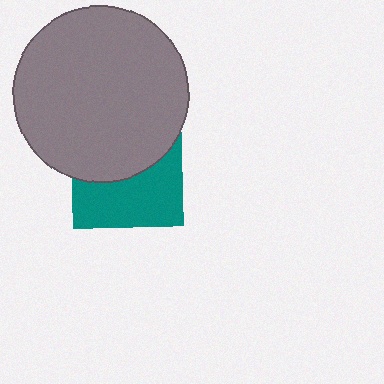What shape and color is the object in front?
The object in front is a gray circle.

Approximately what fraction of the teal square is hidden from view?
Roughly 50% of the teal square is hidden behind the gray circle.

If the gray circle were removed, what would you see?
You would see the complete teal square.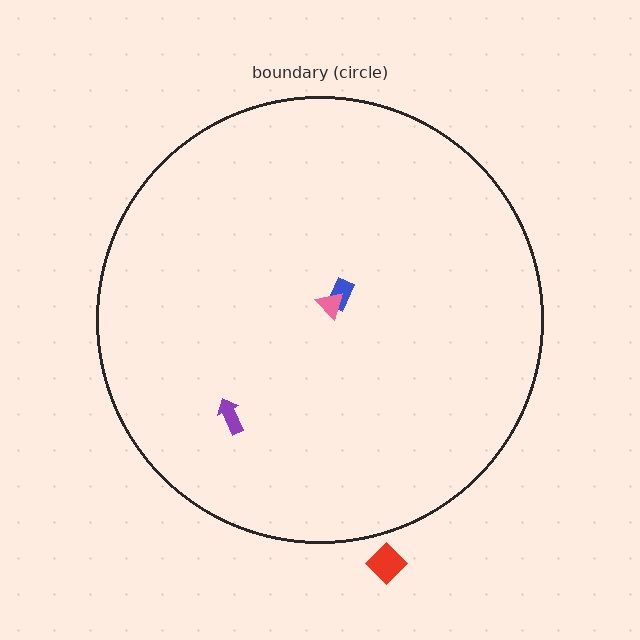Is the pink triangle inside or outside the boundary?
Inside.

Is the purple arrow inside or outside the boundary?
Inside.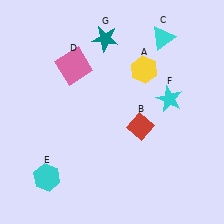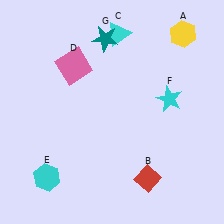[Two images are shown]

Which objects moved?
The objects that moved are: the yellow hexagon (A), the red diamond (B), the cyan triangle (C).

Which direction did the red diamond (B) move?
The red diamond (B) moved down.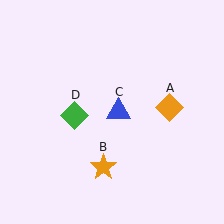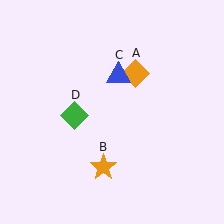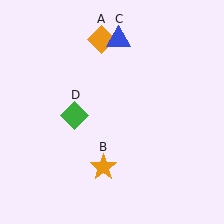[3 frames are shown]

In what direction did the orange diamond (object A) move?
The orange diamond (object A) moved up and to the left.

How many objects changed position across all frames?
2 objects changed position: orange diamond (object A), blue triangle (object C).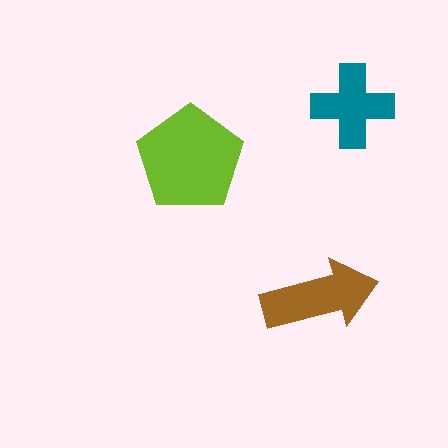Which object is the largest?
The lime pentagon.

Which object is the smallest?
The teal cross.